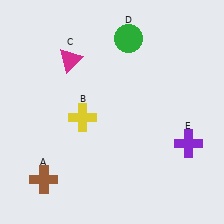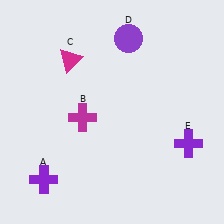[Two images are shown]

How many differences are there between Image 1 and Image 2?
There are 3 differences between the two images.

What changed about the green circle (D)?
In Image 1, D is green. In Image 2, it changed to purple.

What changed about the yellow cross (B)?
In Image 1, B is yellow. In Image 2, it changed to magenta.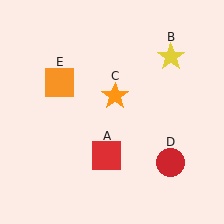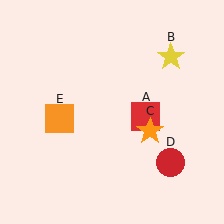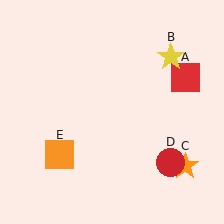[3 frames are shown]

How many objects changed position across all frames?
3 objects changed position: red square (object A), orange star (object C), orange square (object E).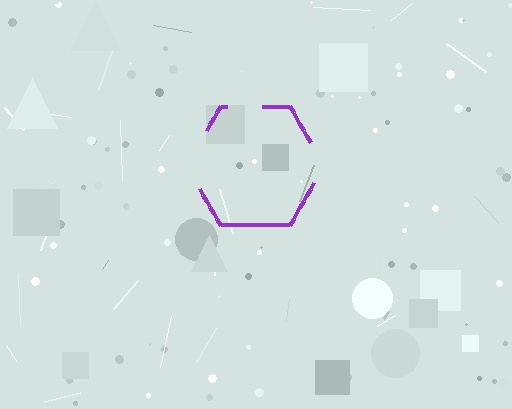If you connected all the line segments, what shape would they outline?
They would outline a hexagon.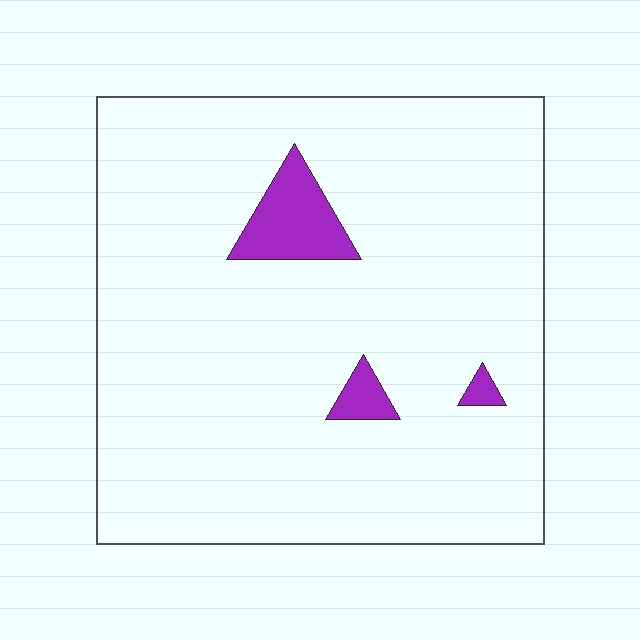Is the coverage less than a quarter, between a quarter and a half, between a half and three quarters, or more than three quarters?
Less than a quarter.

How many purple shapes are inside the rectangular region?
3.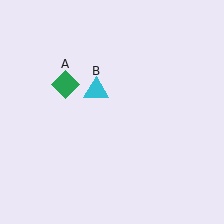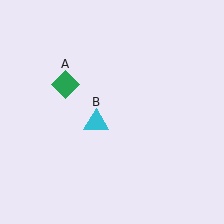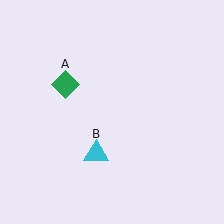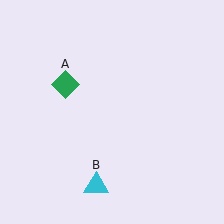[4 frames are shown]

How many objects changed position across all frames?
1 object changed position: cyan triangle (object B).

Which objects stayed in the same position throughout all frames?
Green diamond (object A) remained stationary.